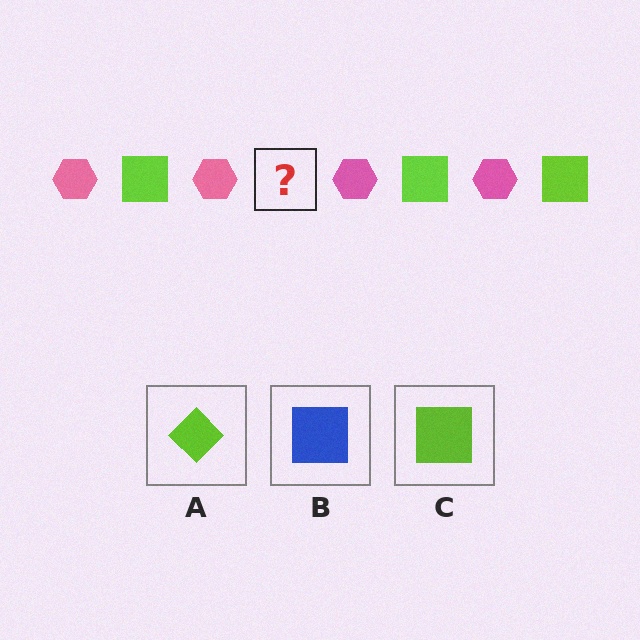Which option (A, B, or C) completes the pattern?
C.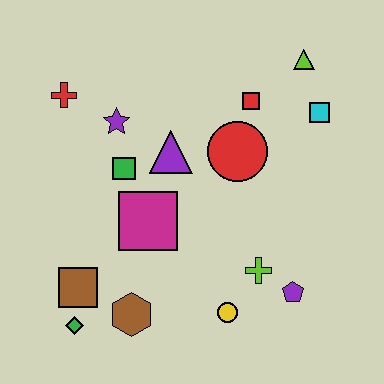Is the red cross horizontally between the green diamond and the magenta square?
No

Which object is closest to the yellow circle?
The lime cross is closest to the yellow circle.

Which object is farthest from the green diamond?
The lime triangle is farthest from the green diamond.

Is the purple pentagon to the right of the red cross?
Yes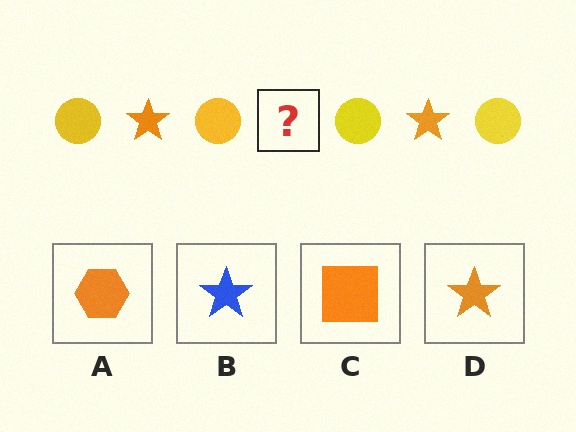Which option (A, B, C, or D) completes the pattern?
D.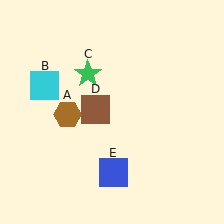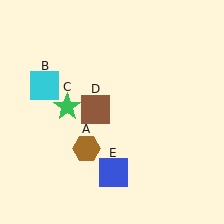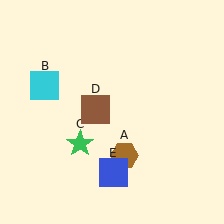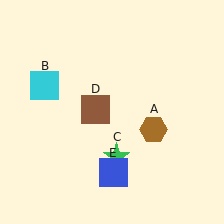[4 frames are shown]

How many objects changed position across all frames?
2 objects changed position: brown hexagon (object A), green star (object C).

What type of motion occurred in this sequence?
The brown hexagon (object A), green star (object C) rotated counterclockwise around the center of the scene.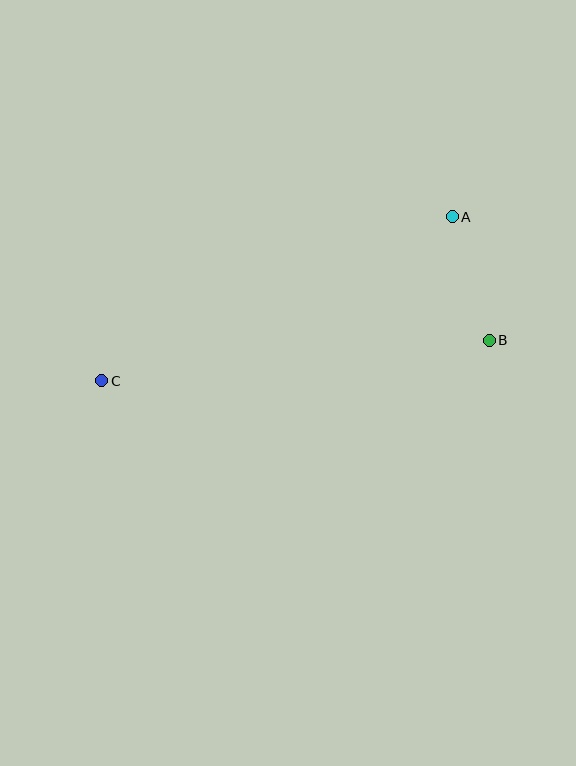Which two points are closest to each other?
Points A and B are closest to each other.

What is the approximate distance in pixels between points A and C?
The distance between A and C is approximately 387 pixels.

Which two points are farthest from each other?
Points B and C are farthest from each other.